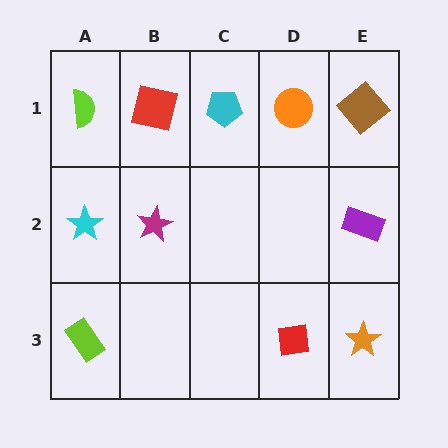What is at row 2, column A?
A cyan star.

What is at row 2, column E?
A purple rectangle.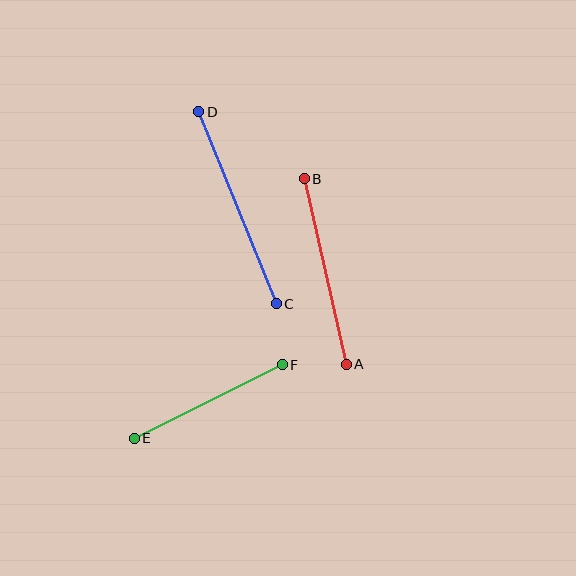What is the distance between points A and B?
The distance is approximately 190 pixels.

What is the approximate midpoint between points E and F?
The midpoint is at approximately (208, 401) pixels.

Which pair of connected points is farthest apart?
Points C and D are farthest apart.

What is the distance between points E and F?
The distance is approximately 166 pixels.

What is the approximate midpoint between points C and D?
The midpoint is at approximately (237, 208) pixels.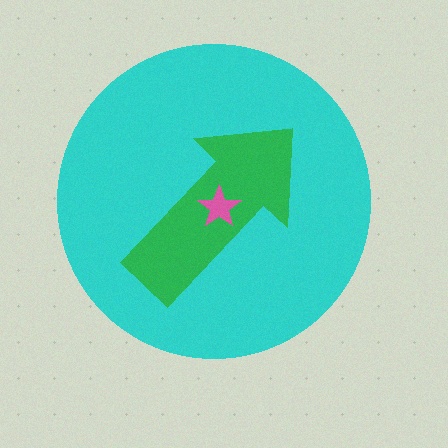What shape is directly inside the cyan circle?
The green arrow.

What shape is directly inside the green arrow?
The pink star.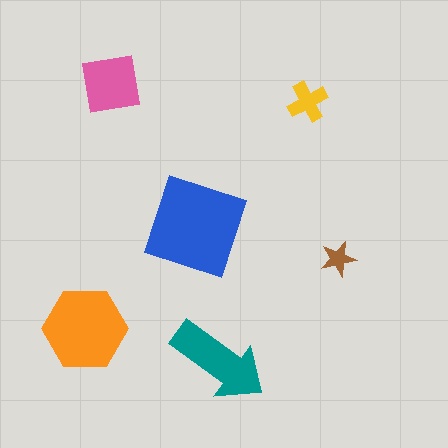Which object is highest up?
The pink square is topmost.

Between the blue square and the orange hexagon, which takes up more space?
The blue square.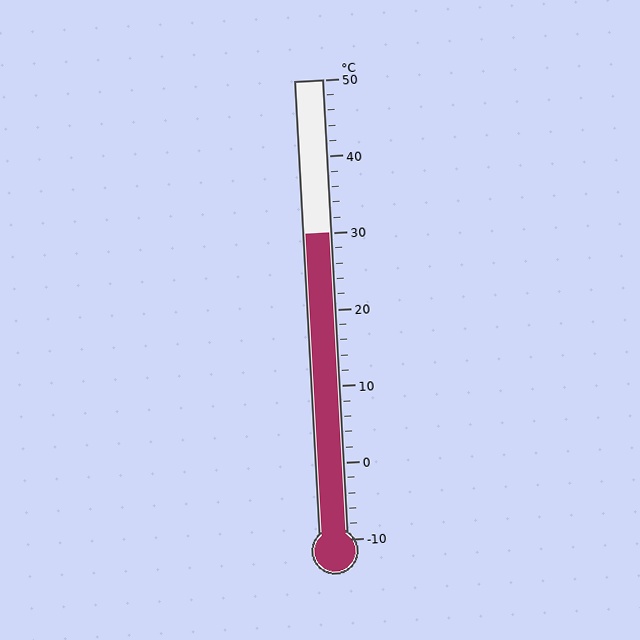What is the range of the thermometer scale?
The thermometer scale ranges from -10°C to 50°C.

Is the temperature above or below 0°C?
The temperature is above 0°C.